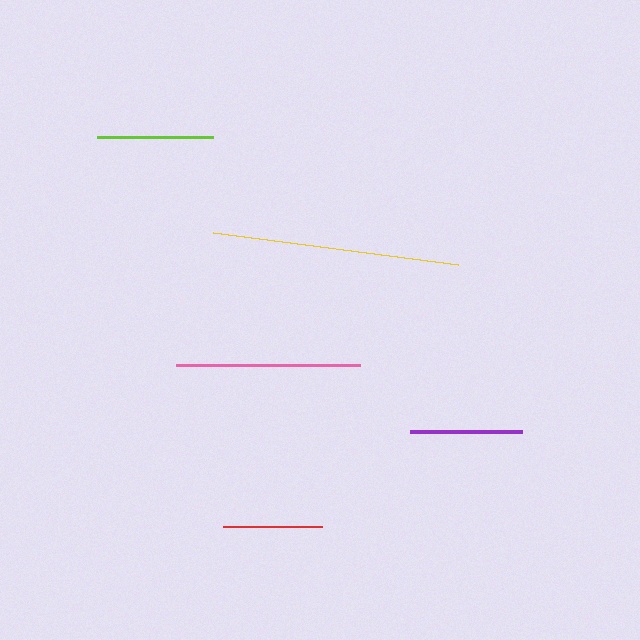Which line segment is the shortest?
The red line is the shortest at approximately 99 pixels.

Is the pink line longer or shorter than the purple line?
The pink line is longer than the purple line.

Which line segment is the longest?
The yellow line is the longest at approximately 247 pixels.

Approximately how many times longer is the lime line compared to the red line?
The lime line is approximately 1.2 times the length of the red line.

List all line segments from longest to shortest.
From longest to shortest: yellow, pink, lime, purple, red.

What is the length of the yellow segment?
The yellow segment is approximately 247 pixels long.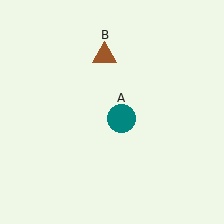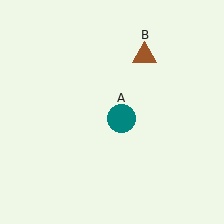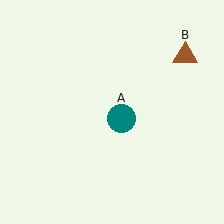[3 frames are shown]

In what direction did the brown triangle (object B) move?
The brown triangle (object B) moved right.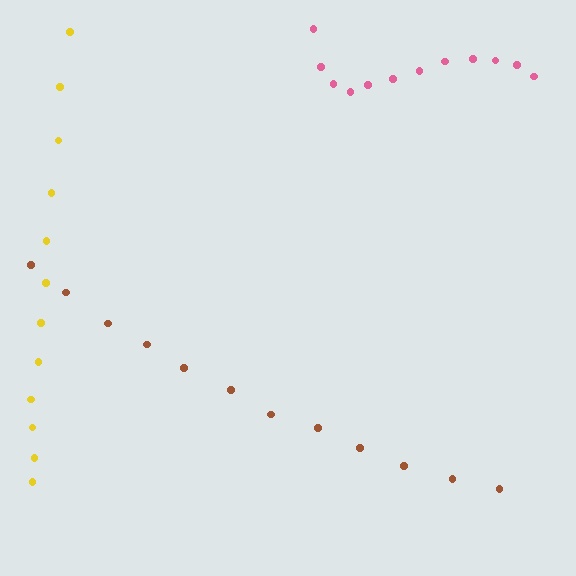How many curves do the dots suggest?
There are 3 distinct paths.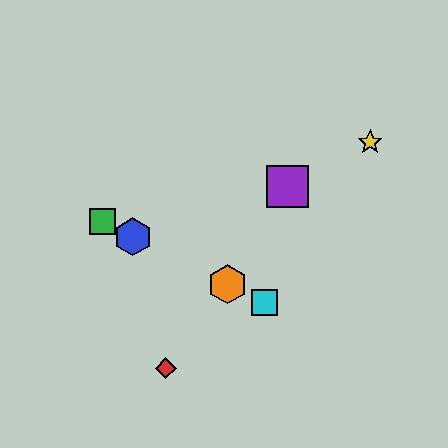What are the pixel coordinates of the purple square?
The purple square is at (287, 187).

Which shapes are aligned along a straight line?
The blue hexagon, the green square, the orange hexagon, the cyan square are aligned along a straight line.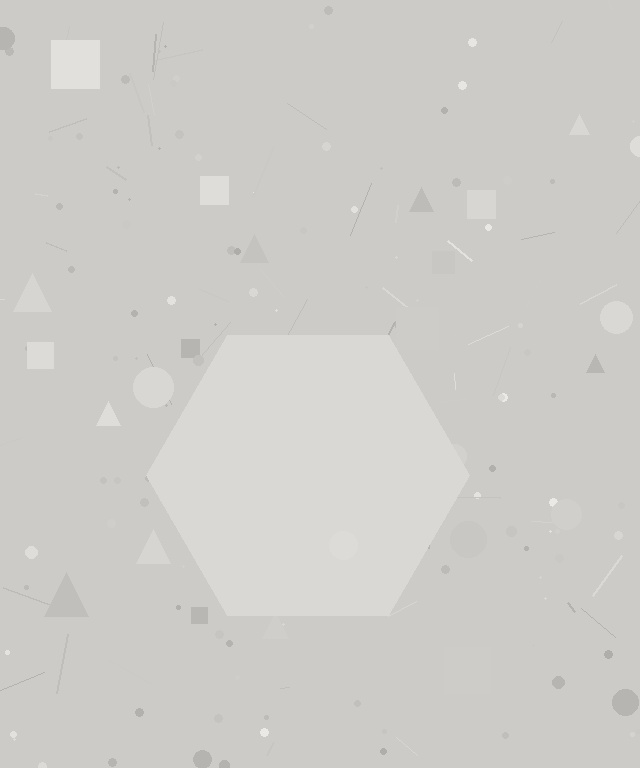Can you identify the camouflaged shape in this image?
The camouflaged shape is a hexagon.